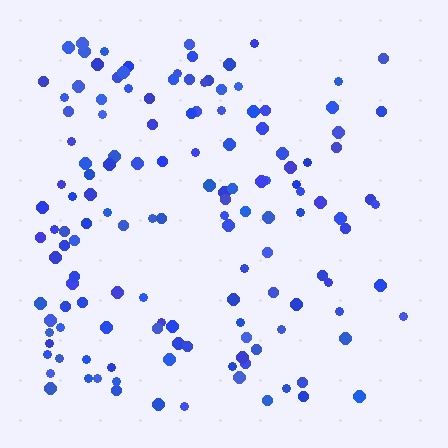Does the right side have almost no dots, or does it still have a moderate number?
Still a moderate number, just noticeably fewer than the left.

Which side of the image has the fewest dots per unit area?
The right.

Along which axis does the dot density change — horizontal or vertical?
Horizontal.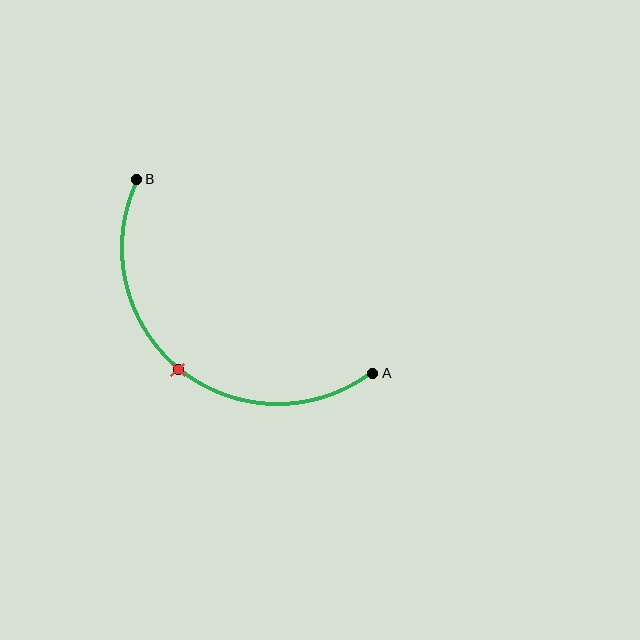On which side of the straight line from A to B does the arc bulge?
The arc bulges below and to the left of the straight line connecting A and B.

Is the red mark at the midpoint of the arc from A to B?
Yes. The red mark lies on the arc at equal arc-length from both A and B — it is the arc midpoint.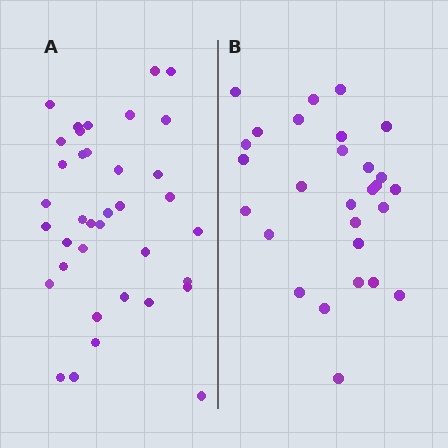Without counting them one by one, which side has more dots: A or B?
Region A (the left region) has more dots.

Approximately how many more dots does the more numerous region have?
Region A has roughly 8 or so more dots than region B.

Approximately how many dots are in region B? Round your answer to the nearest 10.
About 30 dots. (The exact count is 28, which rounds to 30.)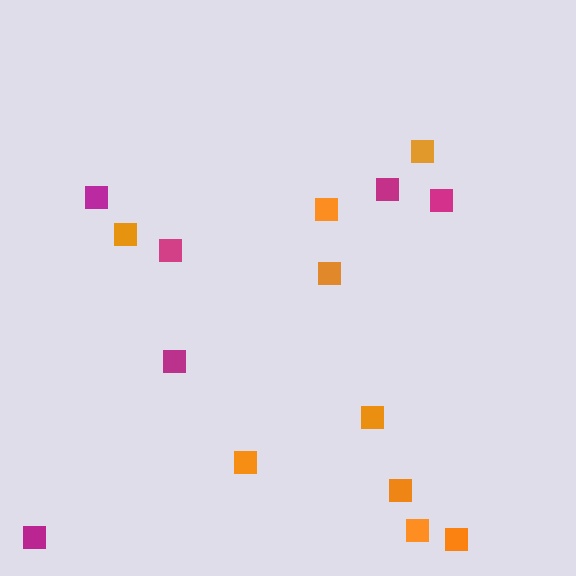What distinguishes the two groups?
There are 2 groups: one group of magenta squares (6) and one group of orange squares (9).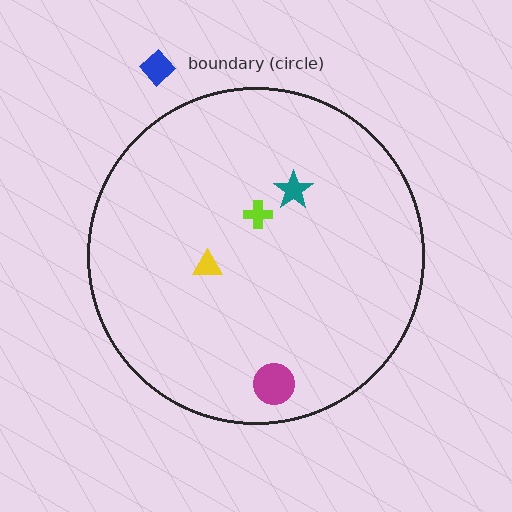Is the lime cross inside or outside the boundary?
Inside.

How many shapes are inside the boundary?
4 inside, 1 outside.